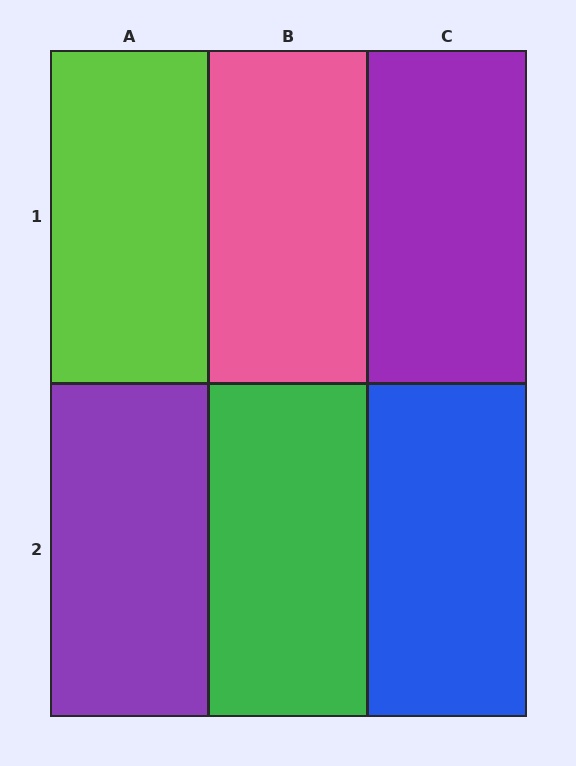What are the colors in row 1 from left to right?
Lime, pink, purple.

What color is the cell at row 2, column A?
Purple.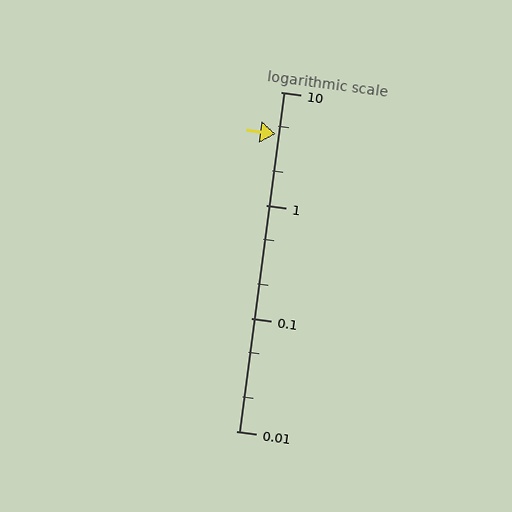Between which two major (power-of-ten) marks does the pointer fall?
The pointer is between 1 and 10.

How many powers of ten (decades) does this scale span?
The scale spans 3 decades, from 0.01 to 10.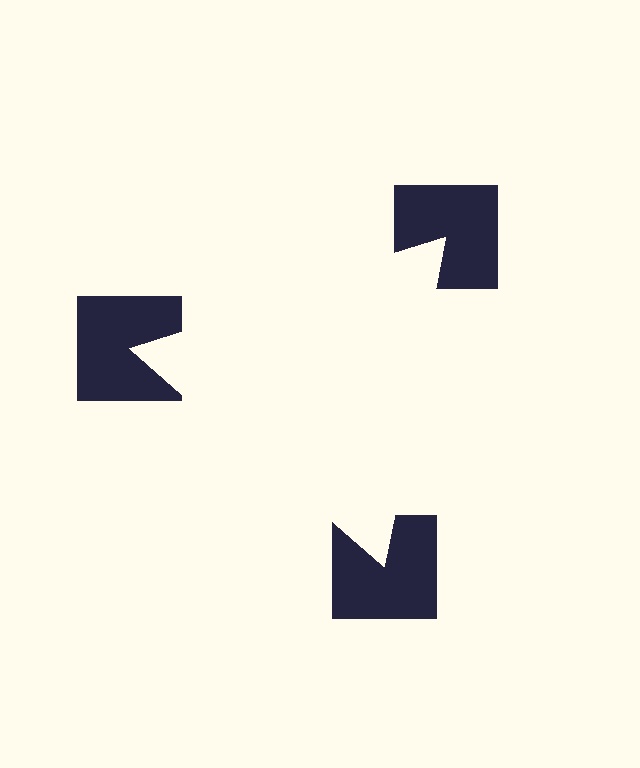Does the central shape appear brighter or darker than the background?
It typically appears slightly brighter than the background, even though no actual brightness change is drawn.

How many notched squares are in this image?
There are 3 — one at each vertex of the illusory triangle.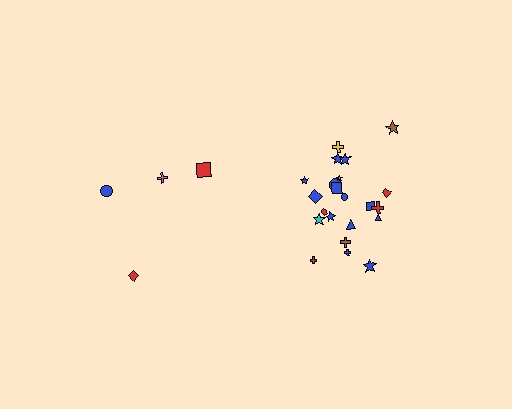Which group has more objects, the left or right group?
The right group.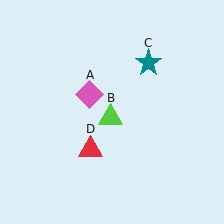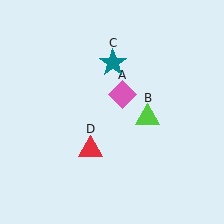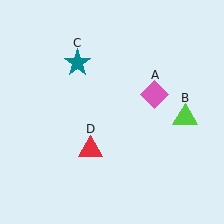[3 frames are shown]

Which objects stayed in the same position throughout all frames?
Red triangle (object D) remained stationary.